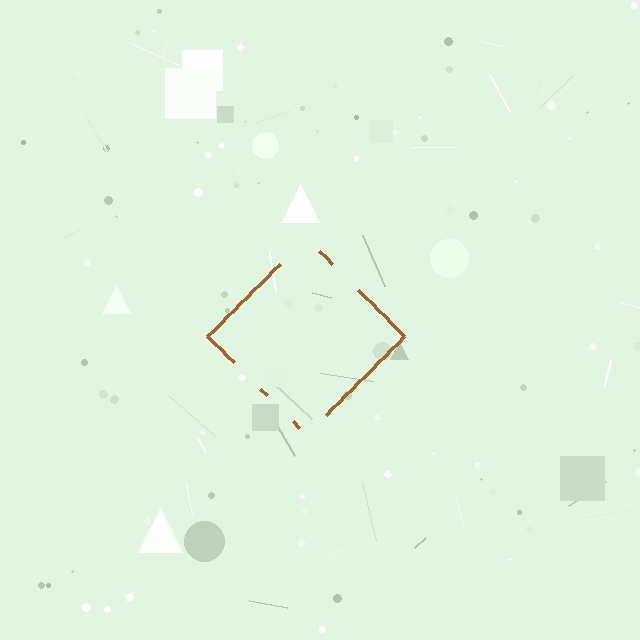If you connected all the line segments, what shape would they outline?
They would outline a diamond.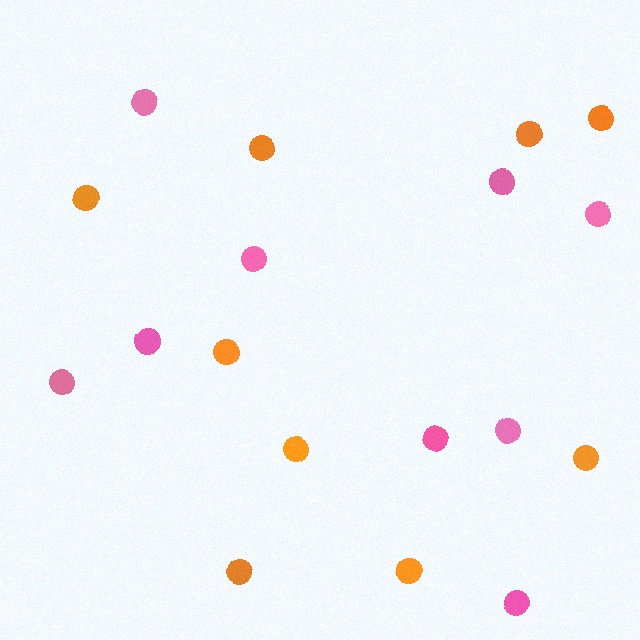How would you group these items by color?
There are 2 groups: one group of orange circles (9) and one group of pink circles (9).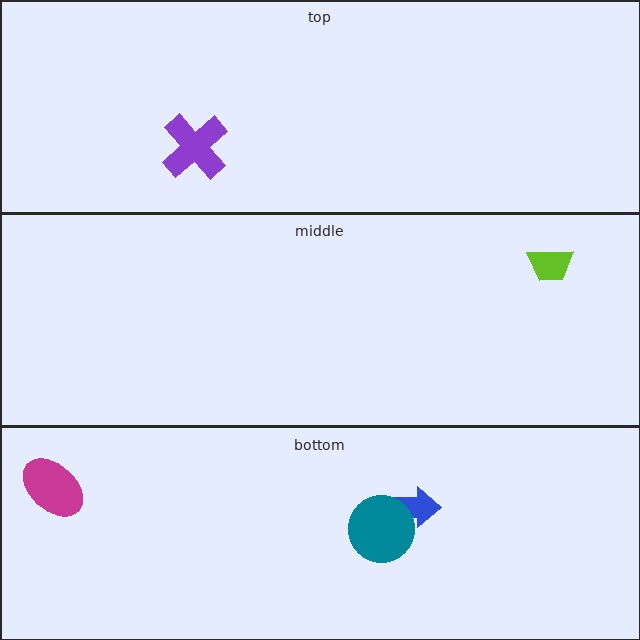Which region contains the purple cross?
The top region.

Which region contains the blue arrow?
The bottom region.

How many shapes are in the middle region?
1.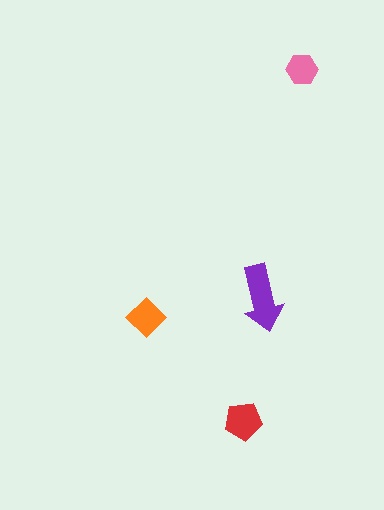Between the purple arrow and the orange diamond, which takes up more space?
The purple arrow.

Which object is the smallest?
The pink hexagon.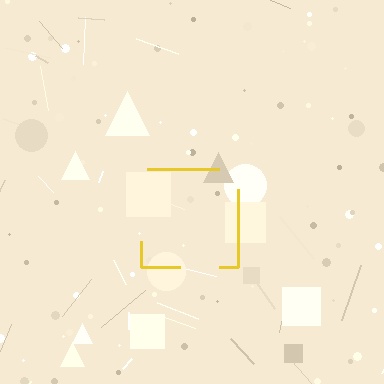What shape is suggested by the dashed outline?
The dashed outline suggests a square.